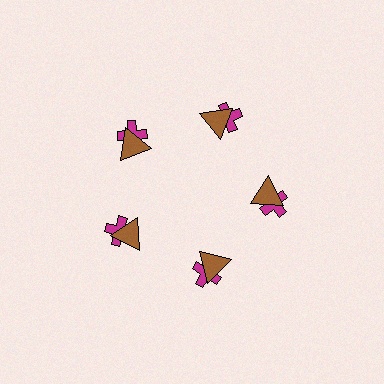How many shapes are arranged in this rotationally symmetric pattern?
There are 10 shapes, arranged in 5 groups of 2.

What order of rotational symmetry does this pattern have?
This pattern has 5-fold rotational symmetry.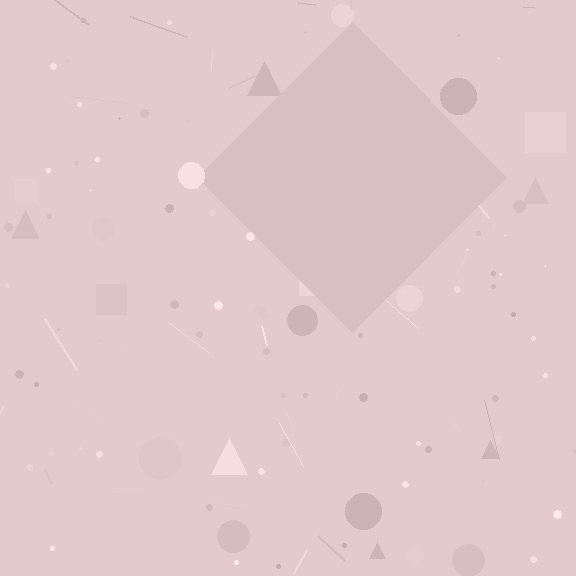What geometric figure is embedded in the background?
A diamond is embedded in the background.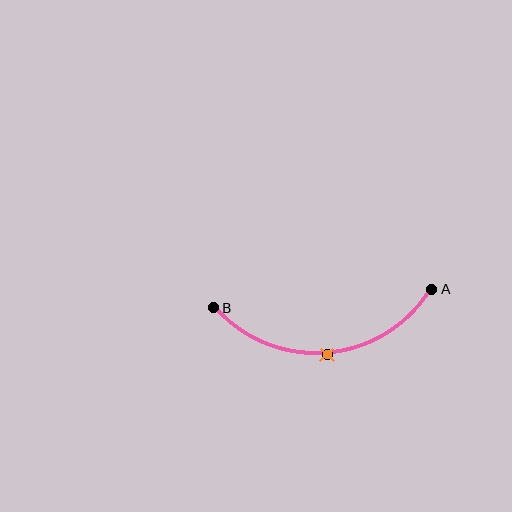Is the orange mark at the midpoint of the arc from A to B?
Yes. The orange mark lies on the arc at equal arc-length from both A and B — it is the arc midpoint.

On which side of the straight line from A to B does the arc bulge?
The arc bulges below the straight line connecting A and B.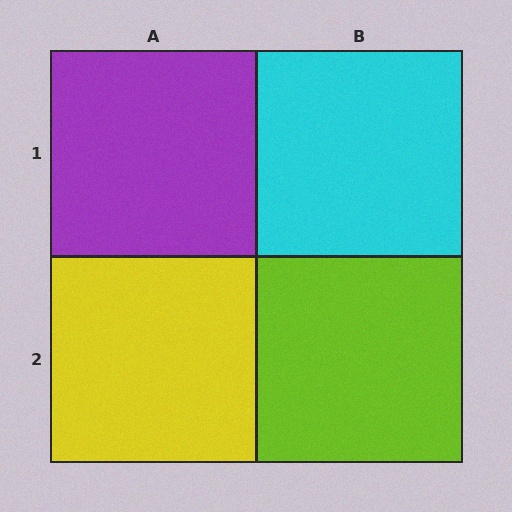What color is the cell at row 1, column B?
Cyan.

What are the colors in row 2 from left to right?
Yellow, lime.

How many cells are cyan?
1 cell is cyan.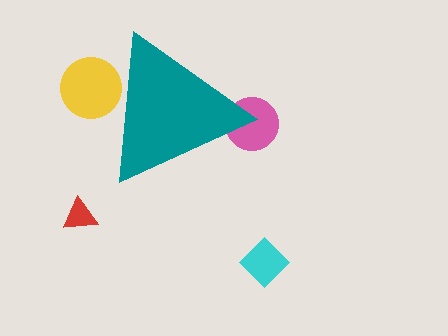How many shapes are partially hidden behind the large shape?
2 shapes are partially hidden.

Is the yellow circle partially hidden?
Yes, the yellow circle is partially hidden behind the teal triangle.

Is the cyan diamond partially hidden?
No, the cyan diamond is fully visible.